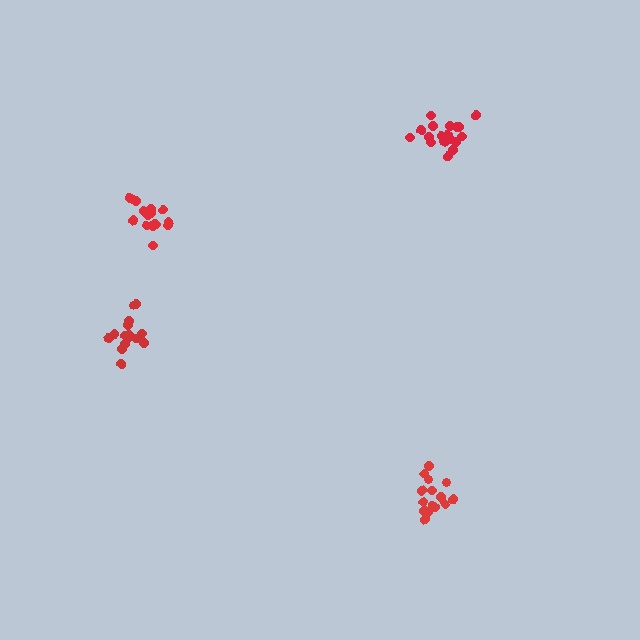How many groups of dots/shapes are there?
There are 4 groups.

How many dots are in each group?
Group 1: 15 dots, Group 2: 16 dots, Group 3: 15 dots, Group 4: 19 dots (65 total).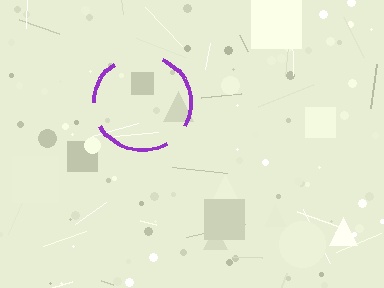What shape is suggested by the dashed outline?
The dashed outline suggests a circle.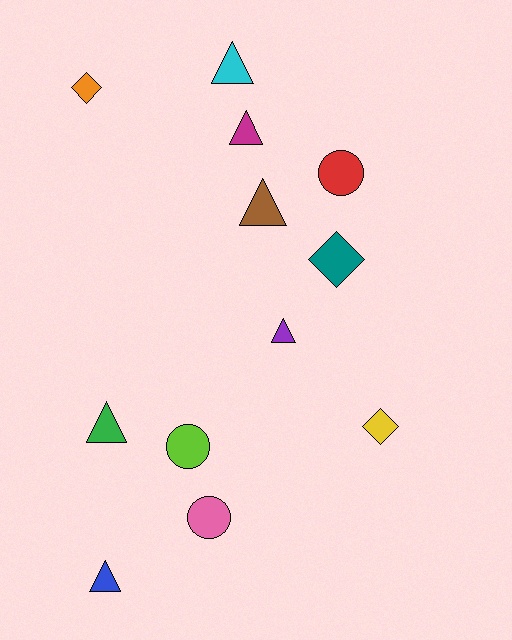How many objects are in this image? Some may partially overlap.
There are 12 objects.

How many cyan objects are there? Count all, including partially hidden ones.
There is 1 cyan object.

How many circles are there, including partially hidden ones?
There are 3 circles.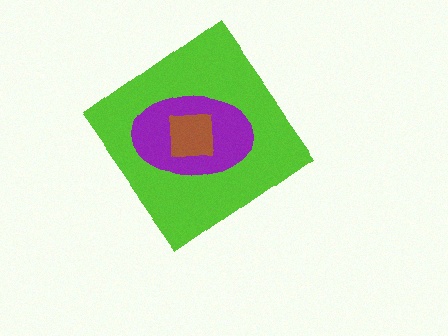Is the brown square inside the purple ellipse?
Yes.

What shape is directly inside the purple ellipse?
The brown square.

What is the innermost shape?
The brown square.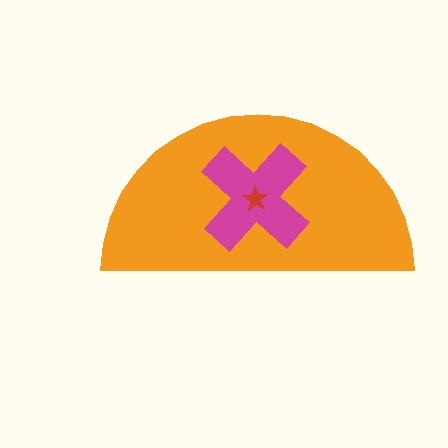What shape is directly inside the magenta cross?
The red star.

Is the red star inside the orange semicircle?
Yes.